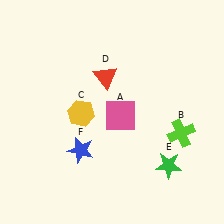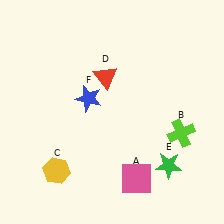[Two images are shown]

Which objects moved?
The objects that moved are: the pink square (A), the yellow hexagon (C), the blue star (F).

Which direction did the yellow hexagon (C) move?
The yellow hexagon (C) moved down.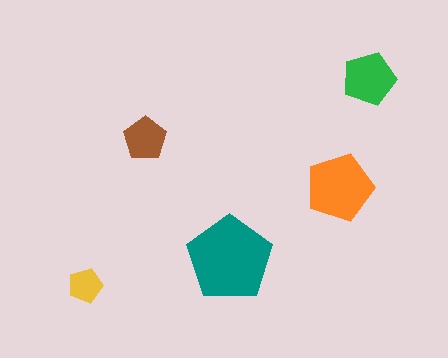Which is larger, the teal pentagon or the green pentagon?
The teal one.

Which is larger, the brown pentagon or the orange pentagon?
The orange one.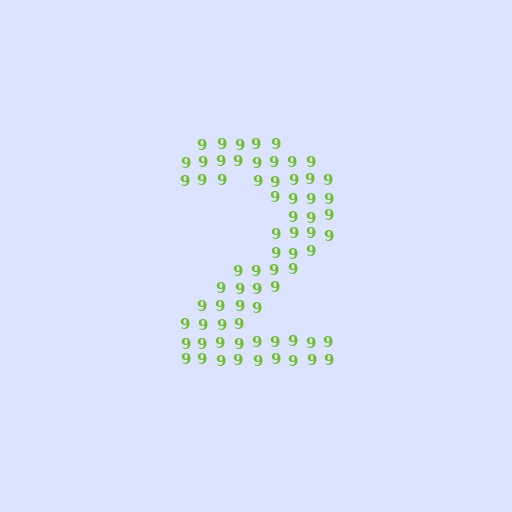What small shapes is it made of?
It is made of small digit 9's.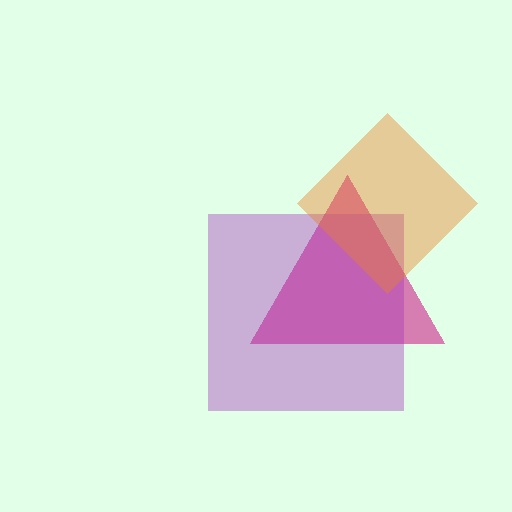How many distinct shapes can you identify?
There are 3 distinct shapes: a magenta triangle, a purple square, an orange diamond.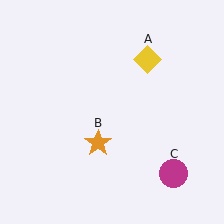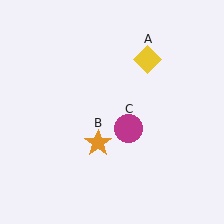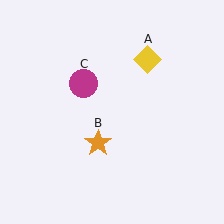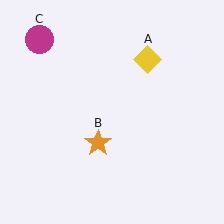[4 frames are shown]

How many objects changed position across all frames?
1 object changed position: magenta circle (object C).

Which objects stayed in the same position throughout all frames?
Yellow diamond (object A) and orange star (object B) remained stationary.